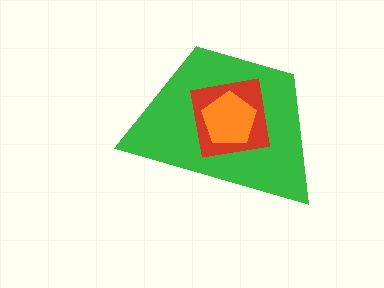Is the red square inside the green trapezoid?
Yes.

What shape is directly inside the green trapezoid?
The red square.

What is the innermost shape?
The orange pentagon.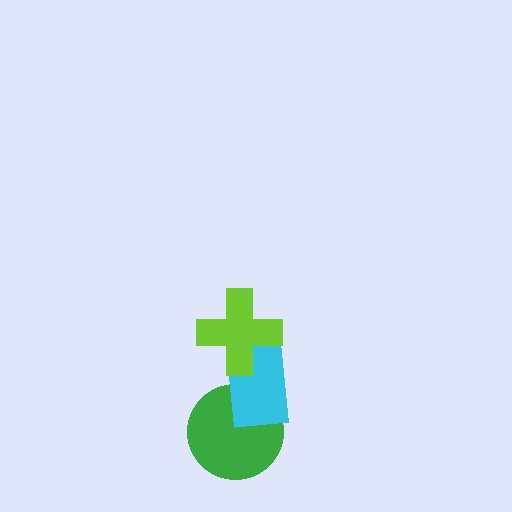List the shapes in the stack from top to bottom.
From top to bottom: the lime cross, the cyan rectangle, the green circle.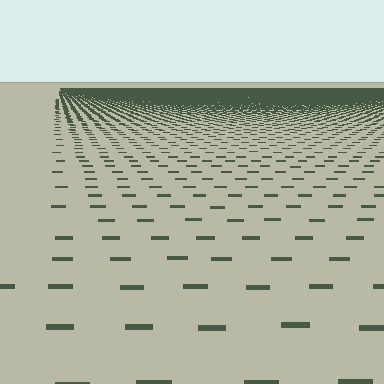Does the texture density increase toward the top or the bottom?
Density increases toward the top.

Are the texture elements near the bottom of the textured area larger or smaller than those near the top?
Larger. Near the bottom, elements are closer to the viewer and appear at a bigger on-screen size.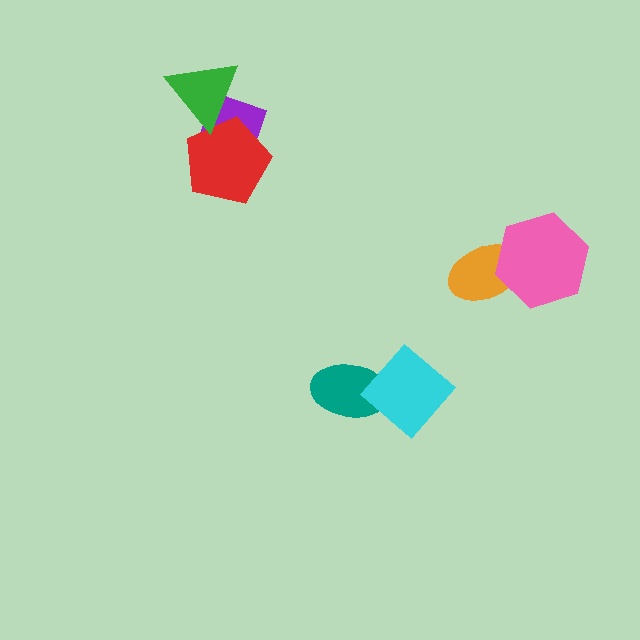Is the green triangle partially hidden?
No, no other shape covers it.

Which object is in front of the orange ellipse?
The pink hexagon is in front of the orange ellipse.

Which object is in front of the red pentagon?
The green triangle is in front of the red pentagon.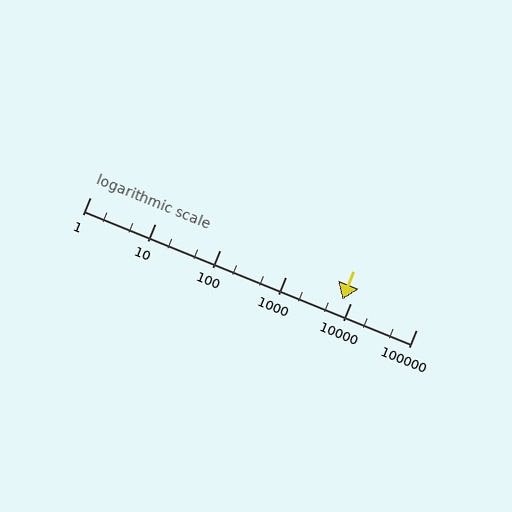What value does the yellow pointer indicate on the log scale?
The pointer indicates approximately 7500.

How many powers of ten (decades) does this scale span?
The scale spans 5 decades, from 1 to 100000.